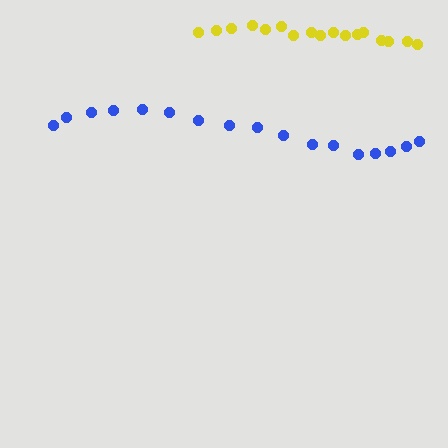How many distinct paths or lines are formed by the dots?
There are 2 distinct paths.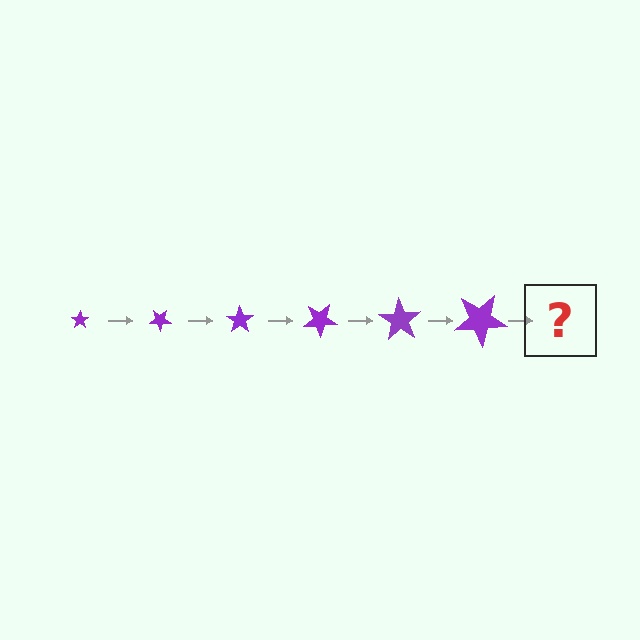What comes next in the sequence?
The next element should be a star, larger than the previous one and rotated 210 degrees from the start.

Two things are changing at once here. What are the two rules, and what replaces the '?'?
The two rules are that the star grows larger each step and it rotates 35 degrees each step. The '?' should be a star, larger than the previous one and rotated 210 degrees from the start.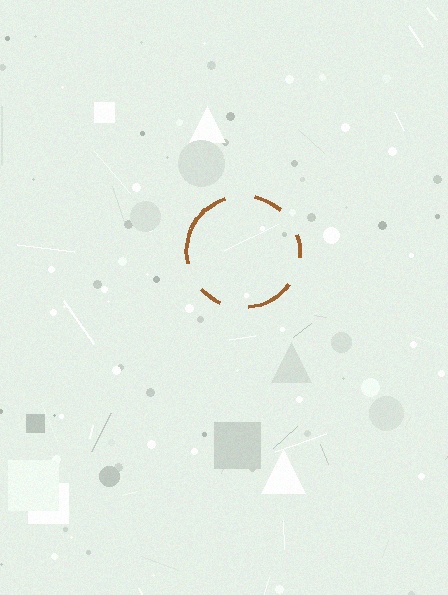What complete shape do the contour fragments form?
The contour fragments form a circle.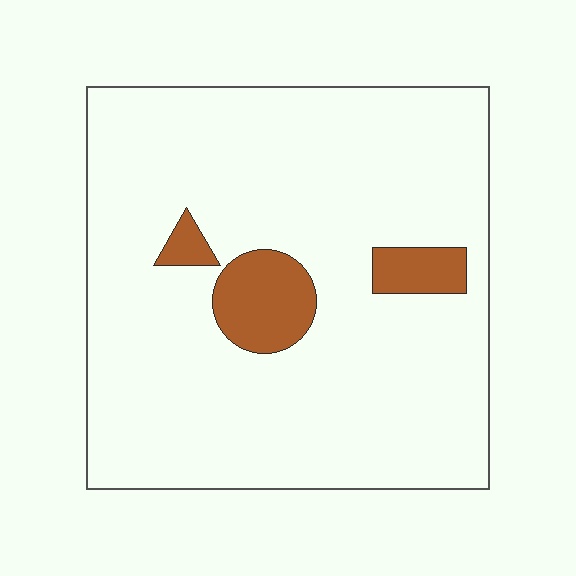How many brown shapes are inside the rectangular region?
3.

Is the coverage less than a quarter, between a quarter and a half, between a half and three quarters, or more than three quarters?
Less than a quarter.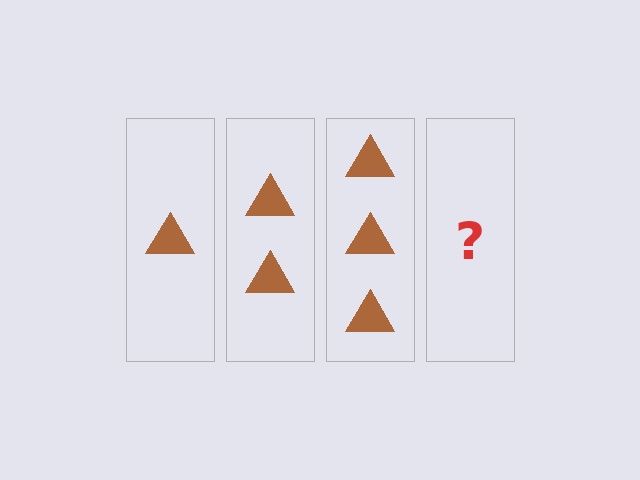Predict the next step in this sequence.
The next step is 4 triangles.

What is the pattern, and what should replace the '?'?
The pattern is that each step adds one more triangle. The '?' should be 4 triangles.